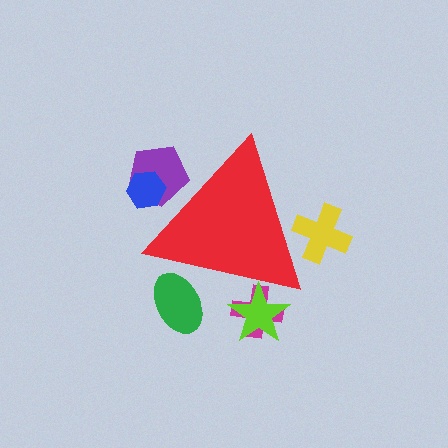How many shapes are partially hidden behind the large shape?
6 shapes are partially hidden.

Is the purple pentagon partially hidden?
Yes, the purple pentagon is partially hidden behind the red triangle.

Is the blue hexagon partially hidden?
Yes, the blue hexagon is partially hidden behind the red triangle.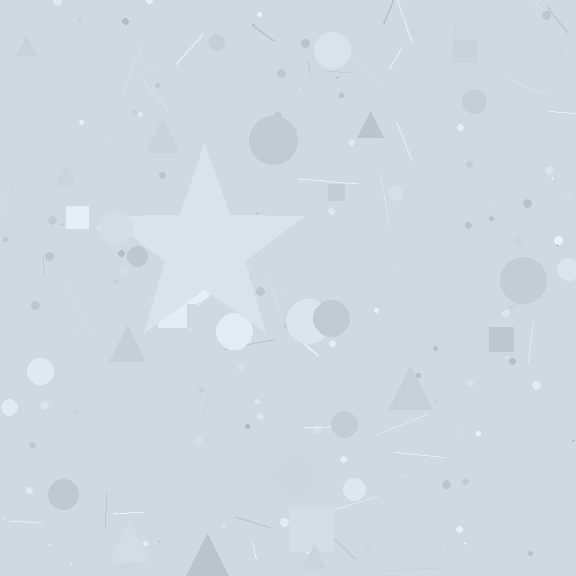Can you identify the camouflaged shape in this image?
The camouflaged shape is a star.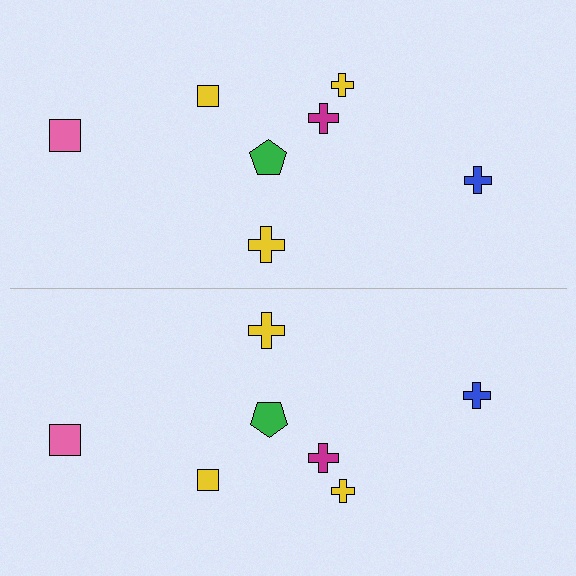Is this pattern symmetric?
Yes, this pattern has bilateral (reflection) symmetry.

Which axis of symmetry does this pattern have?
The pattern has a horizontal axis of symmetry running through the center of the image.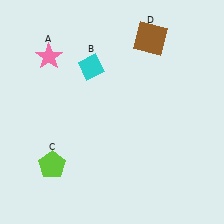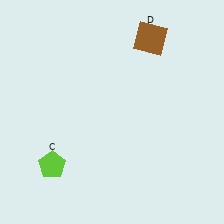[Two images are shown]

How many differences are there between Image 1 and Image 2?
There are 2 differences between the two images.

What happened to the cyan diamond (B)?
The cyan diamond (B) was removed in Image 2. It was in the top-left area of Image 1.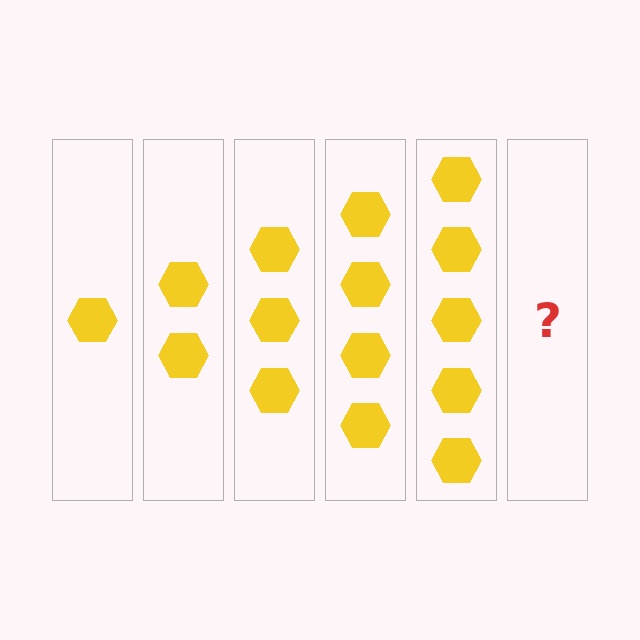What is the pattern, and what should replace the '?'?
The pattern is that each step adds one more hexagon. The '?' should be 6 hexagons.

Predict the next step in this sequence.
The next step is 6 hexagons.